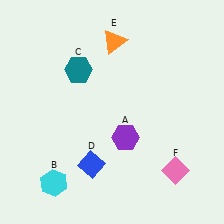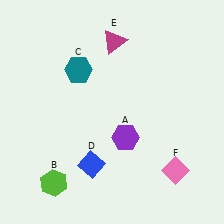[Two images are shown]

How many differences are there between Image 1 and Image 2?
There are 2 differences between the two images.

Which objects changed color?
B changed from cyan to lime. E changed from orange to magenta.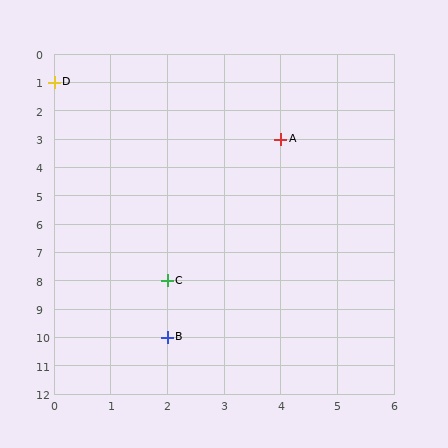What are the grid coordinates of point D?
Point D is at grid coordinates (0, 1).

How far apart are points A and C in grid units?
Points A and C are 2 columns and 5 rows apart (about 5.4 grid units diagonally).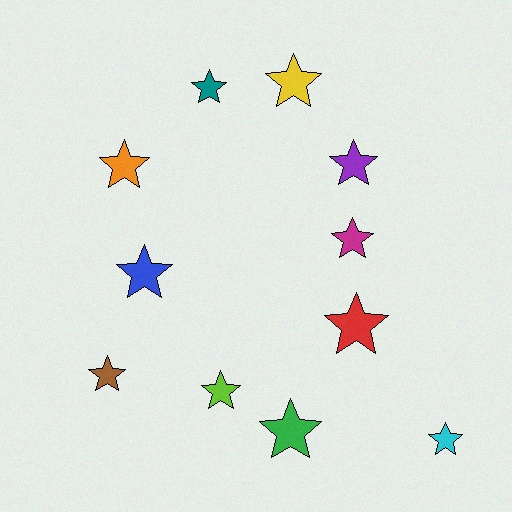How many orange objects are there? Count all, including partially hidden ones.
There is 1 orange object.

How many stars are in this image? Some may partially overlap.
There are 11 stars.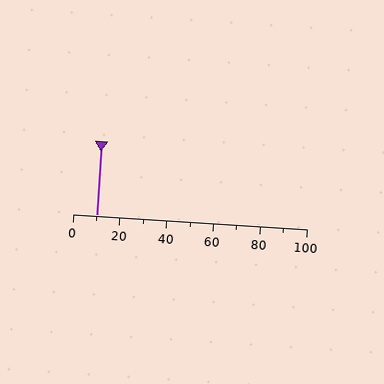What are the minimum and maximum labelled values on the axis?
The axis runs from 0 to 100.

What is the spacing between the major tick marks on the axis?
The major ticks are spaced 20 apart.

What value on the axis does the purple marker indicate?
The marker indicates approximately 10.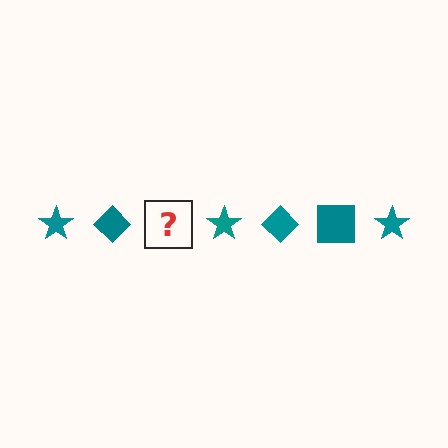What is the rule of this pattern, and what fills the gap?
The rule is that the pattern cycles through star, diamond, square shapes in teal. The gap should be filled with a teal square.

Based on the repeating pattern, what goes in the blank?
The blank should be a teal square.